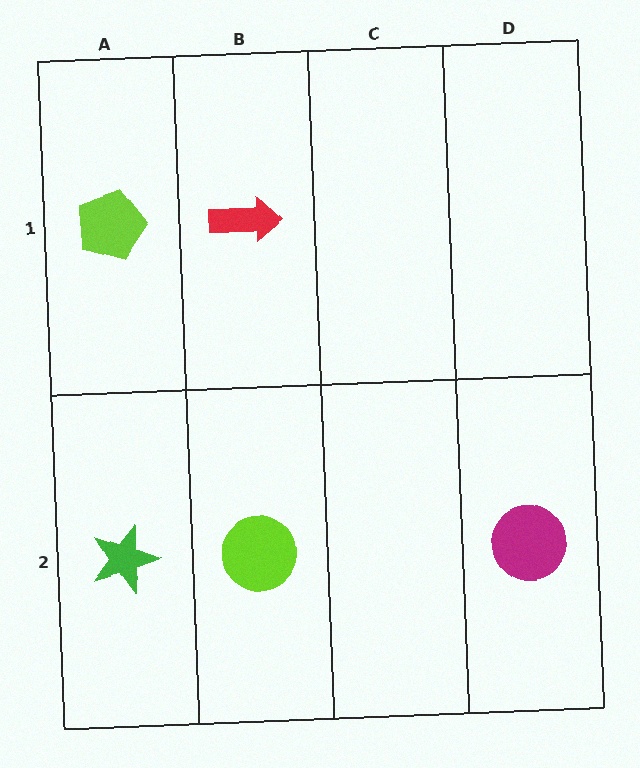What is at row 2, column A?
A green star.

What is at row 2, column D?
A magenta circle.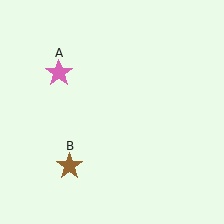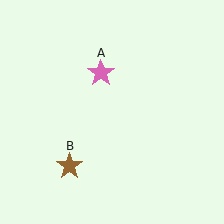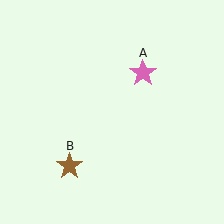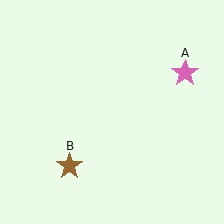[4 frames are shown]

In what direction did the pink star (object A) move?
The pink star (object A) moved right.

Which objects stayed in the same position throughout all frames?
Brown star (object B) remained stationary.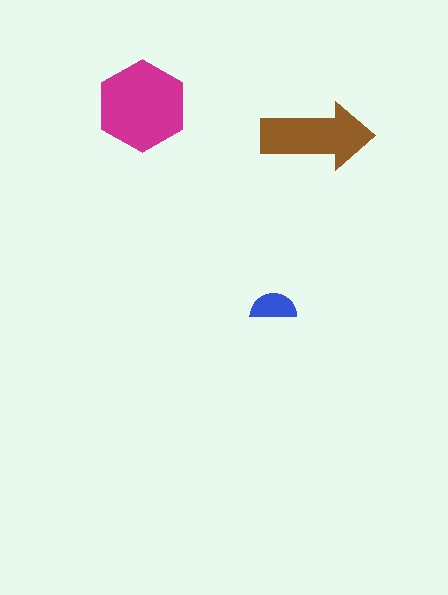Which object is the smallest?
The blue semicircle.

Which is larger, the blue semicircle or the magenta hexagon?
The magenta hexagon.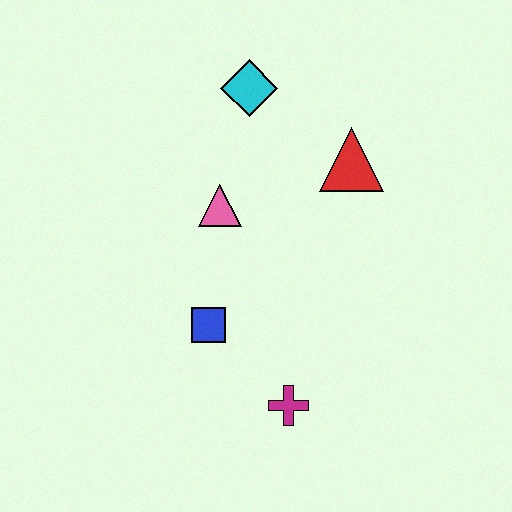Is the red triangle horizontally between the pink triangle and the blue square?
No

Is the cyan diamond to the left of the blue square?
No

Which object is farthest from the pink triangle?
The magenta cross is farthest from the pink triangle.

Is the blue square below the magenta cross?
No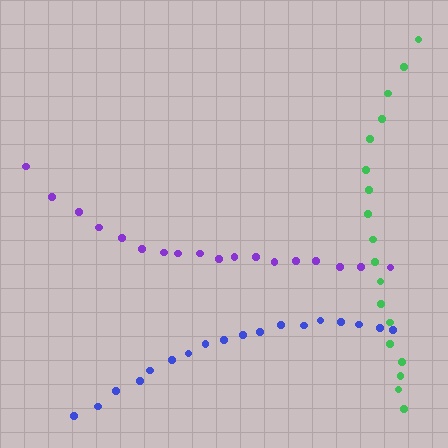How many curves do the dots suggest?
There are 3 distinct paths.